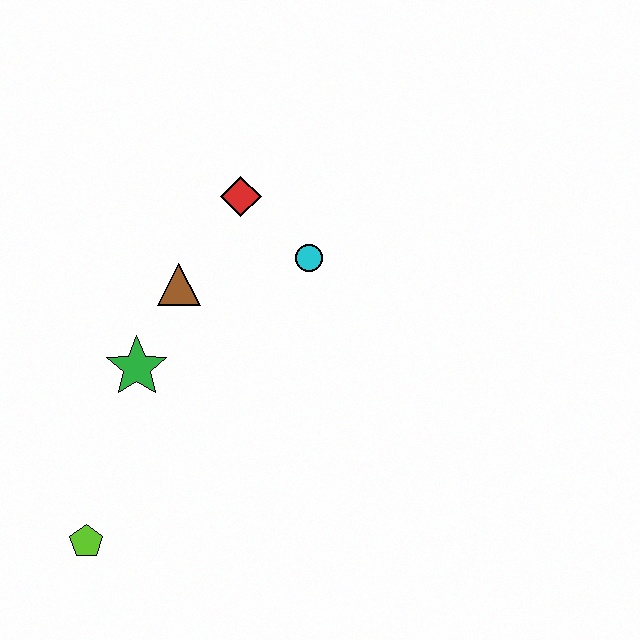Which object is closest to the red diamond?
The cyan circle is closest to the red diamond.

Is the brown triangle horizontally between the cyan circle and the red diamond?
No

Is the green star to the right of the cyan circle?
No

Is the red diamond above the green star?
Yes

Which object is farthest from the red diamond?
The lime pentagon is farthest from the red diamond.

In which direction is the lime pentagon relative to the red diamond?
The lime pentagon is below the red diamond.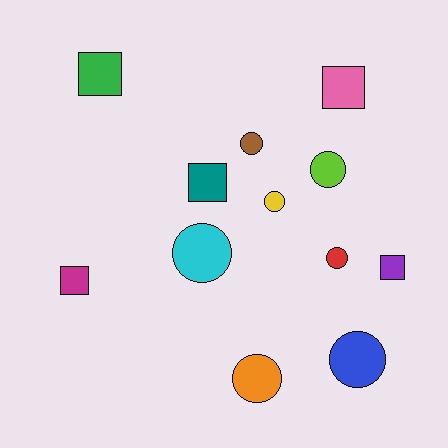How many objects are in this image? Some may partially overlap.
There are 12 objects.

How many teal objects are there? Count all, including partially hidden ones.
There is 1 teal object.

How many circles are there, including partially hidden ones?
There are 7 circles.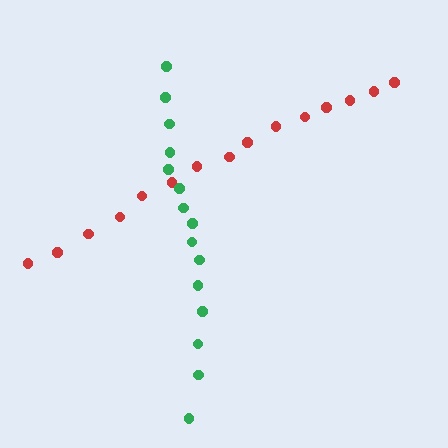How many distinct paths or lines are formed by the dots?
There are 2 distinct paths.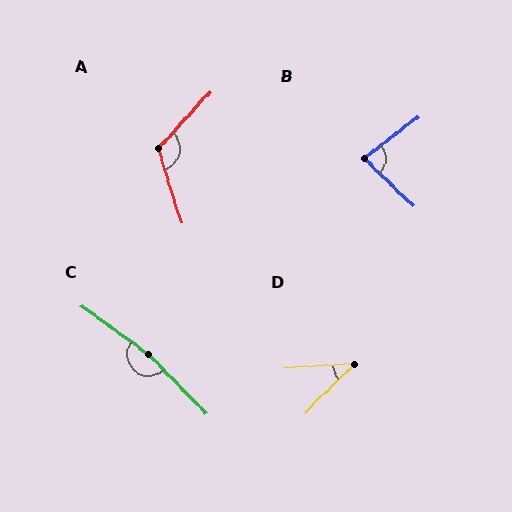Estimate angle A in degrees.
Approximately 121 degrees.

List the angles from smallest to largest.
D (42°), B (81°), A (121°), C (170°).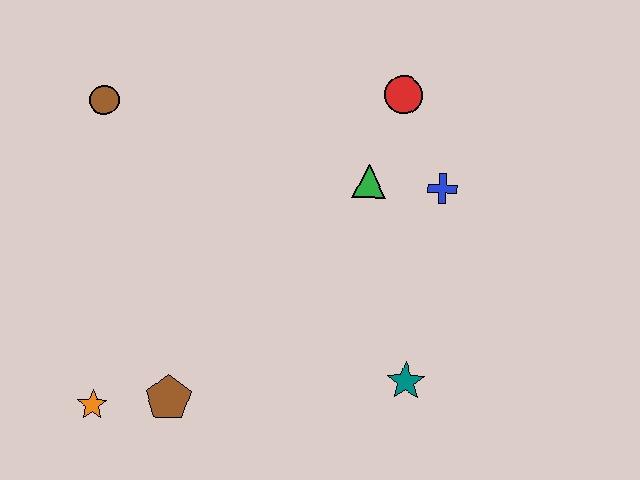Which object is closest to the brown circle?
The green triangle is closest to the brown circle.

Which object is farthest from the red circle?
The orange star is farthest from the red circle.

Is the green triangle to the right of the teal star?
No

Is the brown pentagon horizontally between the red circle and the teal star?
No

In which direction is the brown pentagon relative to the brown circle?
The brown pentagon is below the brown circle.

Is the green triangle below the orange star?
No